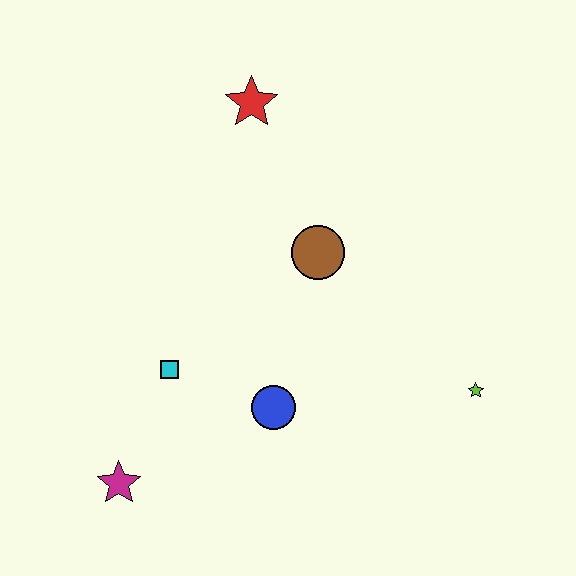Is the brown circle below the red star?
Yes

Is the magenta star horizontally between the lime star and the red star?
No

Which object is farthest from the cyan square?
The lime star is farthest from the cyan square.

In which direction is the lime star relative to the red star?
The lime star is below the red star.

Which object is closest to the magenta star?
The cyan square is closest to the magenta star.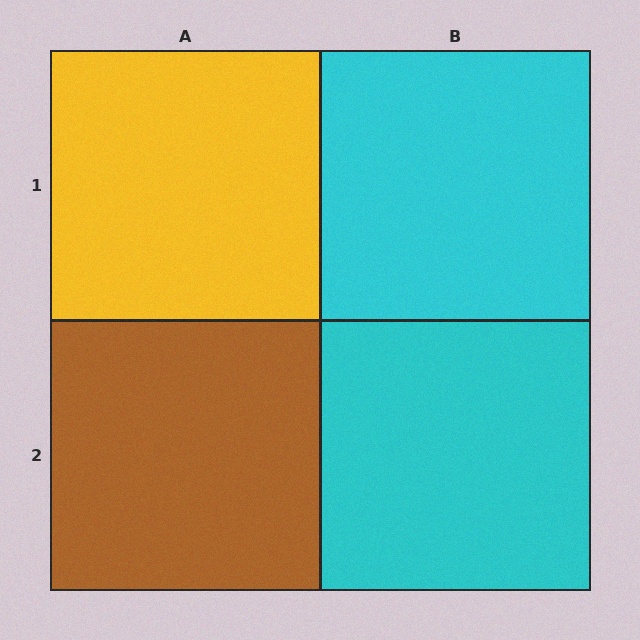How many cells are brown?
1 cell is brown.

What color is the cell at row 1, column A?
Yellow.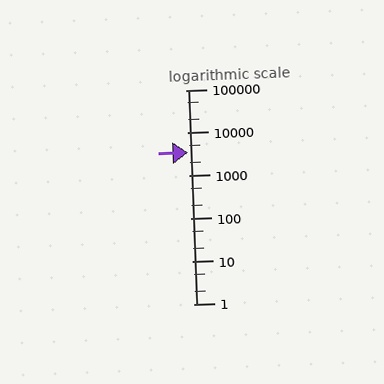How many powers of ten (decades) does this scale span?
The scale spans 5 decades, from 1 to 100000.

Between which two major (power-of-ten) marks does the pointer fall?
The pointer is between 1000 and 10000.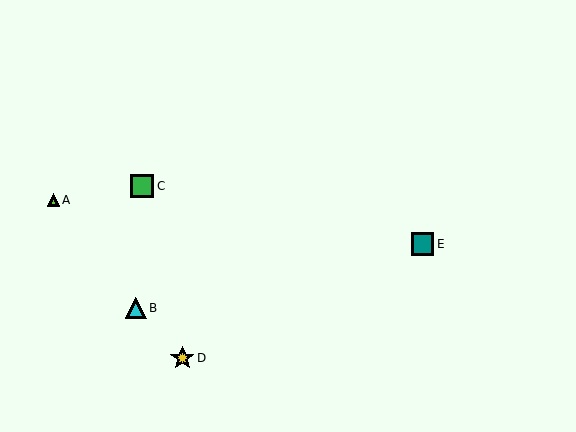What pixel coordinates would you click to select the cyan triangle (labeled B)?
Click at (136, 308) to select the cyan triangle B.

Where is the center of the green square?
The center of the green square is at (142, 186).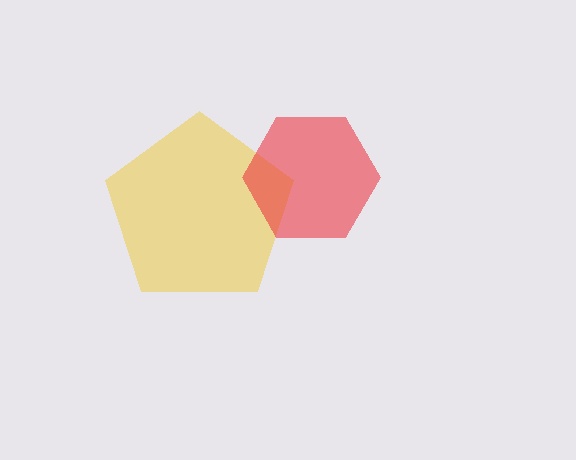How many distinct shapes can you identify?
There are 2 distinct shapes: a yellow pentagon, a red hexagon.